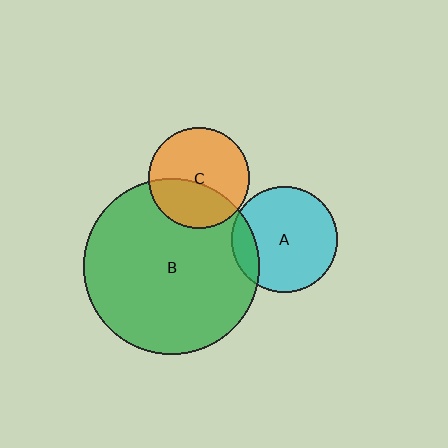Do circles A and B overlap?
Yes.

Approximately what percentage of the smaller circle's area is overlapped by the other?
Approximately 15%.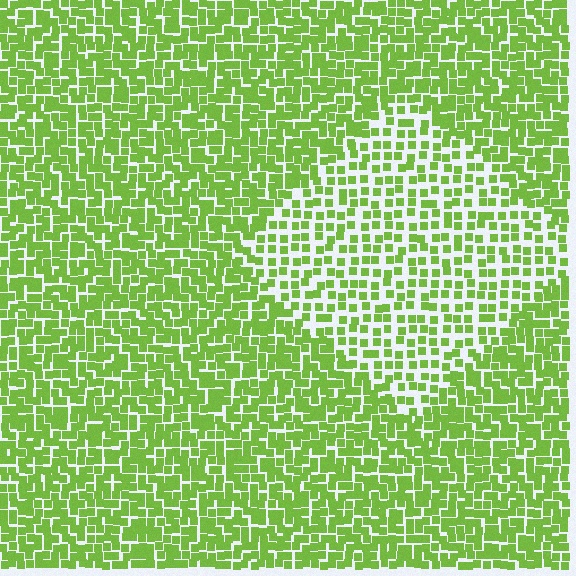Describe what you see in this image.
The image contains small lime elements arranged at two different densities. A diamond-shaped region is visible where the elements are less densely packed than the surrounding area.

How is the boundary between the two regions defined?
The boundary is defined by a change in element density (approximately 1.8x ratio). All elements are the same color, size, and shape.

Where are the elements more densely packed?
The elements are more densely packed outside the diamond boundary.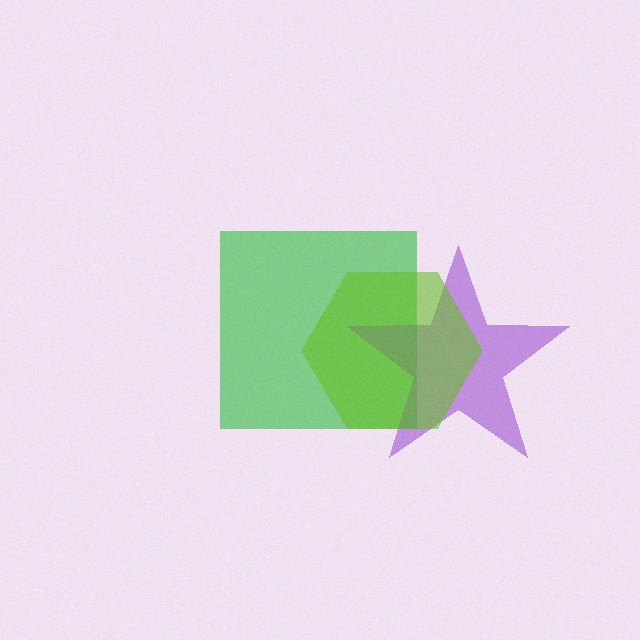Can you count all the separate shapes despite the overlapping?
Yes, there are 3 separate shapes.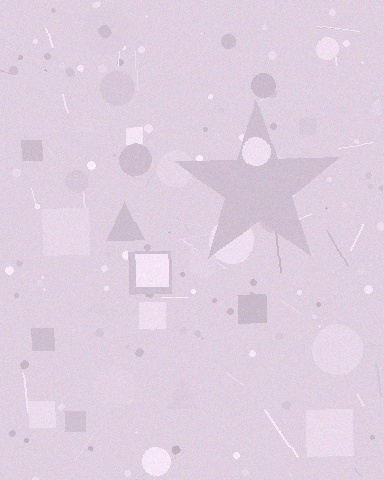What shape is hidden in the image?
A star is hidden in the image.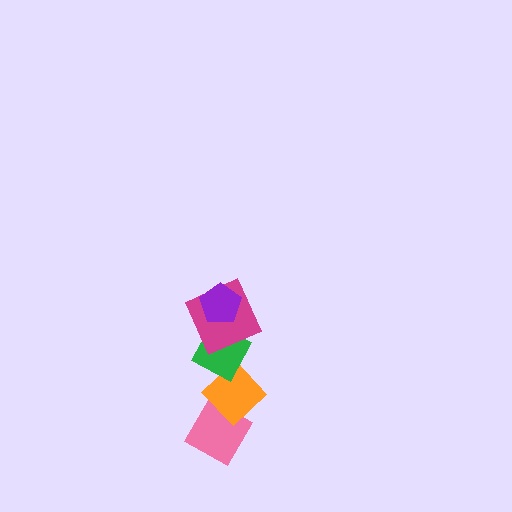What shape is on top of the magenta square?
The purple pentagon is on top of the magenta square.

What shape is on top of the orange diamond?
The green diamond is on top of the orange diamond.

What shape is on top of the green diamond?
The magenta square is on top of the green diamond.